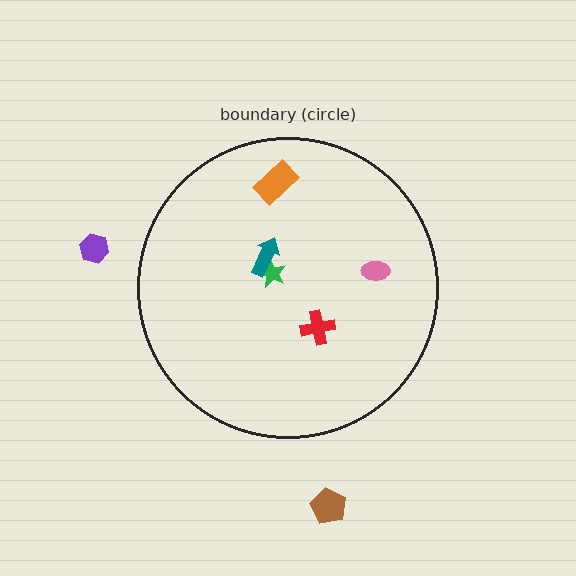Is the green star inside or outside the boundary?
Inside.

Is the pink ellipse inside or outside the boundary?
Inside.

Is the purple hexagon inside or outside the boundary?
Outside.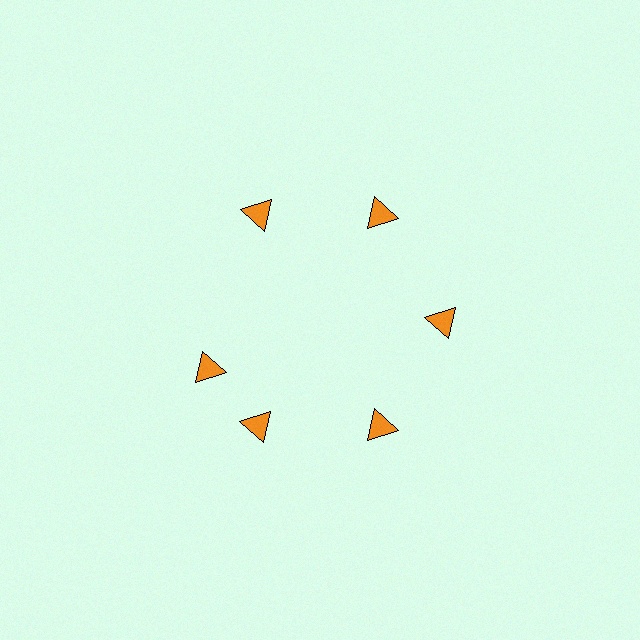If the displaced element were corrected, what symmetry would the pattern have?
It would have 6-fold rotational symmetry — the pattern would map onto itself every 60 degrees.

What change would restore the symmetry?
The symmetry would be restored by rotating it back into even spacing with its neighbors so that all 6 triangles sit at equal angles and equal distance from the center.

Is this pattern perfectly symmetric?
No. The 6 orange triangles are arranged in a ring, but one element near the 9 o'clock position is rotated out of alignment along the ring, breaking the 6-fold rotational symmetry.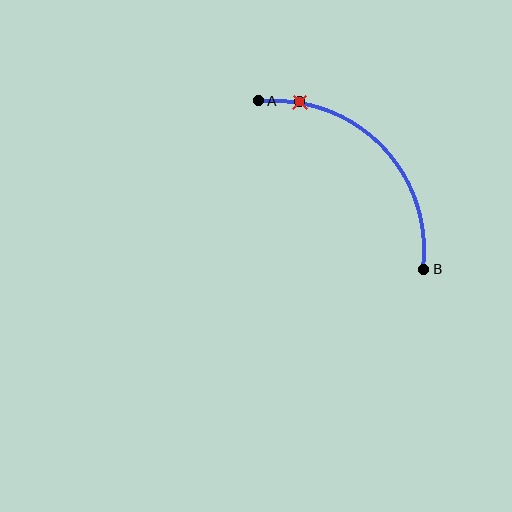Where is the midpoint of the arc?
The arc midpoint is the point on the curve farthest from the straight line joining A and B. It sits above and to the right of that line.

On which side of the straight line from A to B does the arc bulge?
The arc bulges above and to the right of the straight line connecting A and B.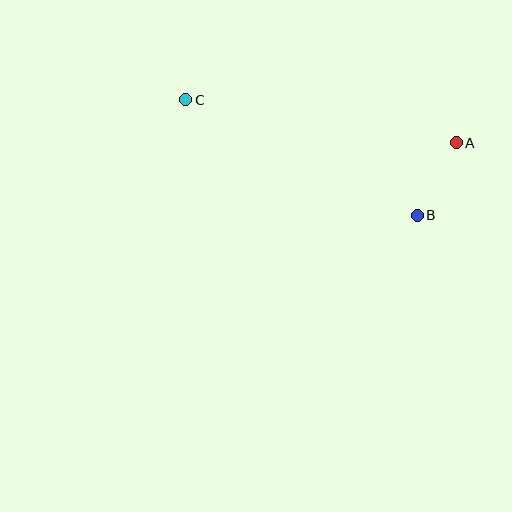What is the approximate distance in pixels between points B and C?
The distance between B and C is approximately 259 pixels.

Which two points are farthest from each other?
Points A and C are farthest from each other.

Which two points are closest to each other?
Points A and B are closest to each other.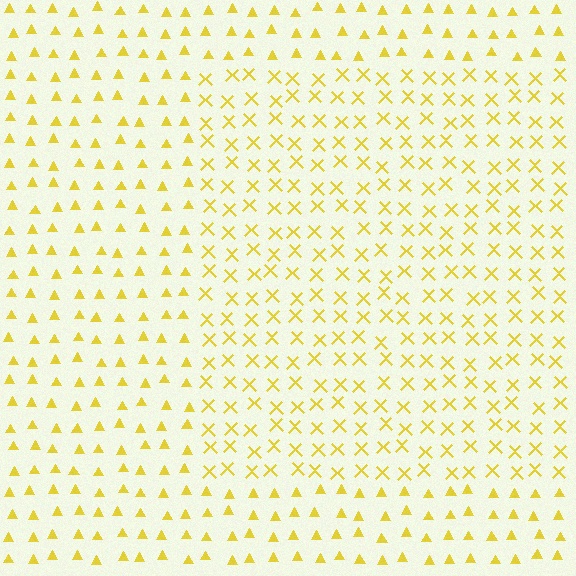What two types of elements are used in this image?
The image uses X marks inside the rectangle region and triangles outside it.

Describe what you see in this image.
The image is filled with small yellow elements arranged in a uniform grid. A rectangle-shaped region contains X marks, while the surrounding area contains triangles. The boundary is defined purely by the change in element shape.